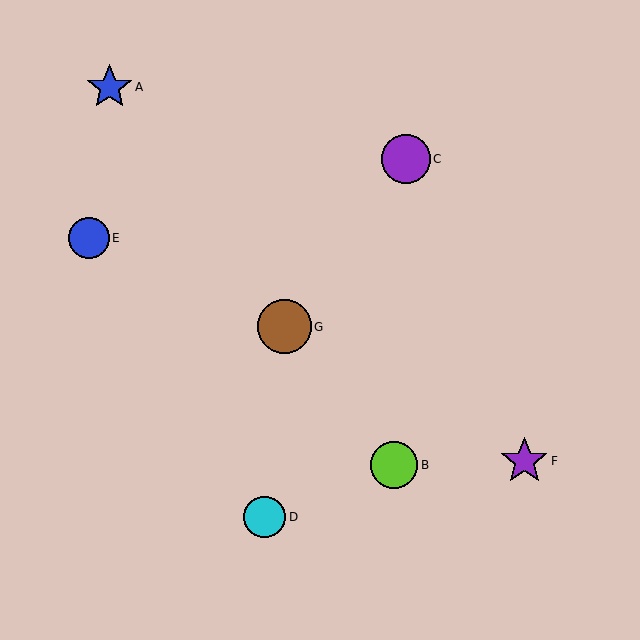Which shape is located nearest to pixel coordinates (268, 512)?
The cyan circle (labeled D) at (265, 517) is nearest to that location.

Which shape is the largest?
The brown circle (labeled G) is the largest.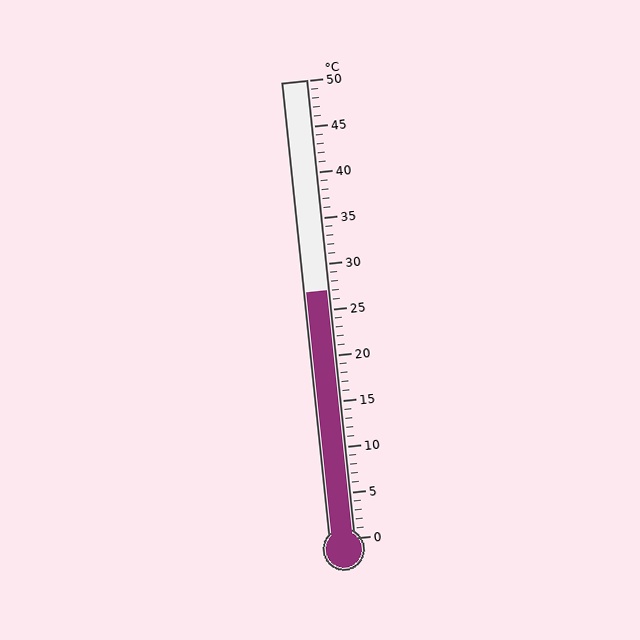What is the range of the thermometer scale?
The thermometer scale ranges from 0°C to 50°C.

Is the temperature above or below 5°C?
The temperature is above 5°C.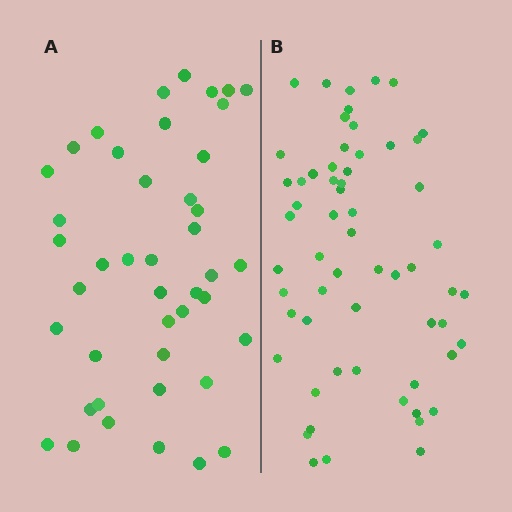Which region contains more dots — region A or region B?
Region B (the right region) has more dots.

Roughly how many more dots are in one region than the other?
Region B has approximately 15 more dots than region A.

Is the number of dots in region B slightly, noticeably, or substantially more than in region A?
Region B has noticeably more, but not dramatically so. The ratio is roughly 1.4 to 1.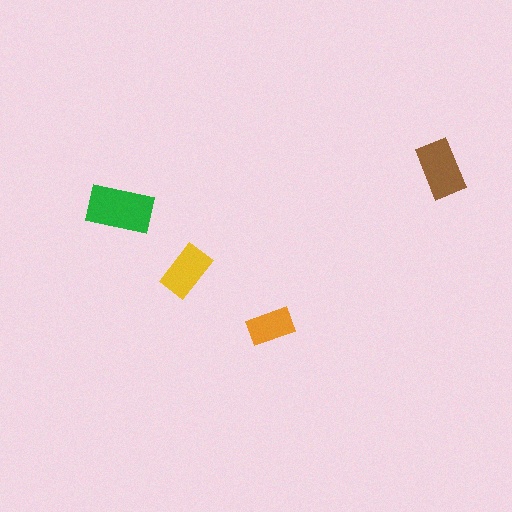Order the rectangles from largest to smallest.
the green one, the brown one, the yellow one, the orange one.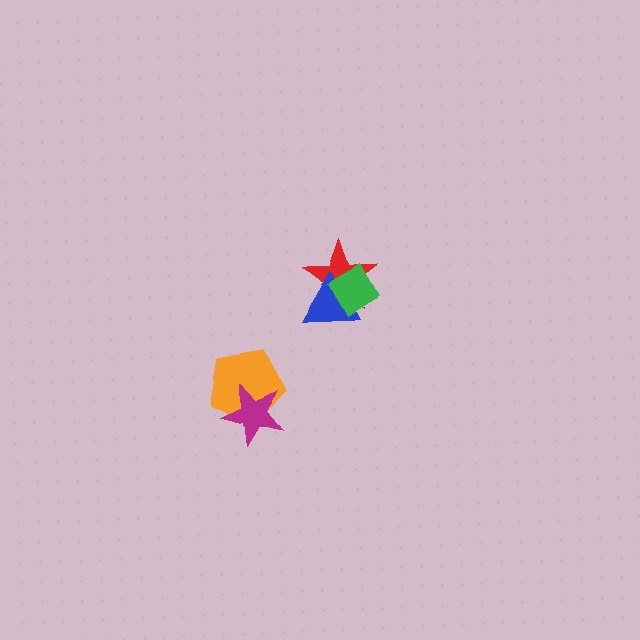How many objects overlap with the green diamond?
2 objects overlap with the green diamond.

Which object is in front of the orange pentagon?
The magenta star is in front of the orange pentagon.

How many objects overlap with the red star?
2 objects overlap with the red star.